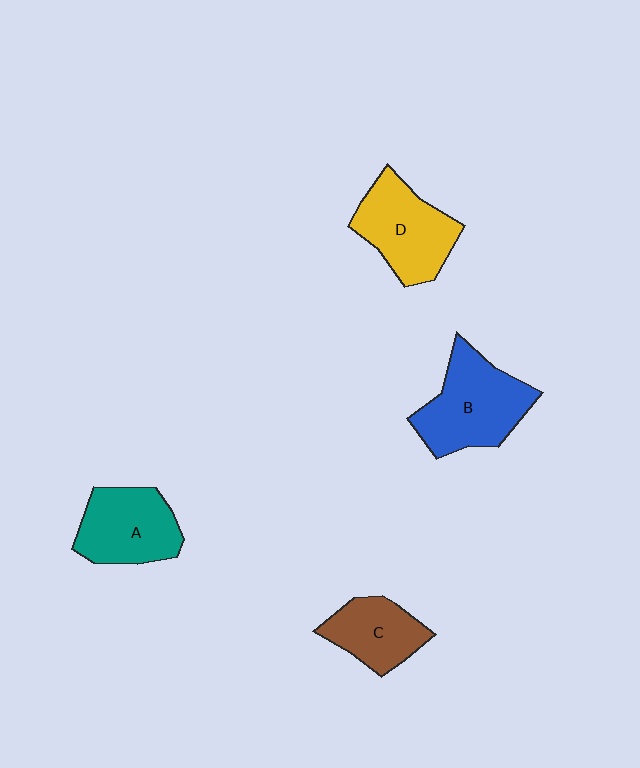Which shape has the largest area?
Shape B (blue).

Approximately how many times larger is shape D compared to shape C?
Approximately 1.3 times.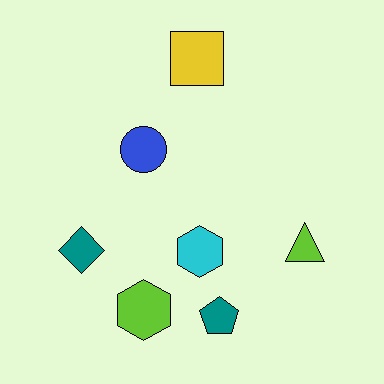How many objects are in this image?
There are 7 objects.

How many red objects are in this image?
There are no red objects.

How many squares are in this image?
There is 1 square.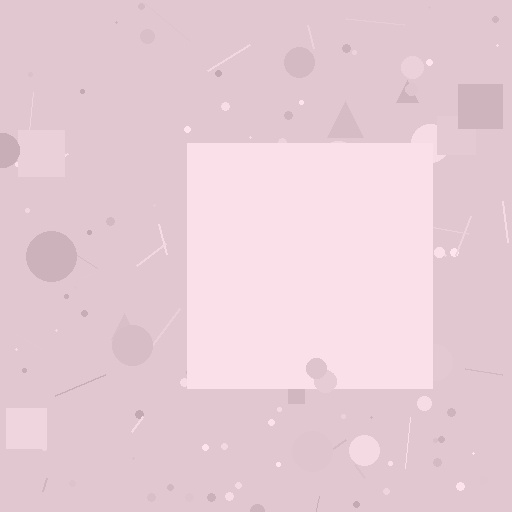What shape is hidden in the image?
A square is hidden in the image.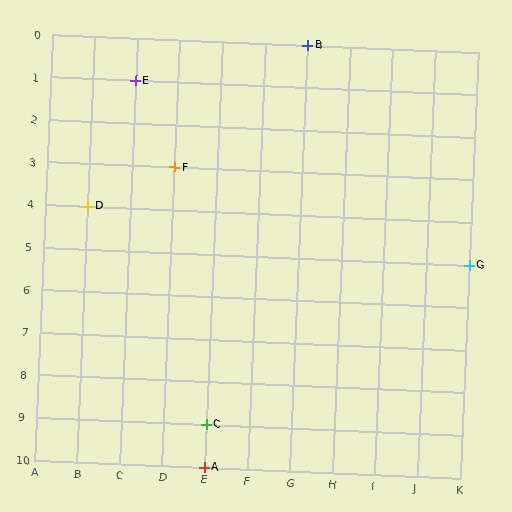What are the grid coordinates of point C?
Point C is at grid coordinates (E, 9).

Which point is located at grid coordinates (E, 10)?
Point A is at (E, 10).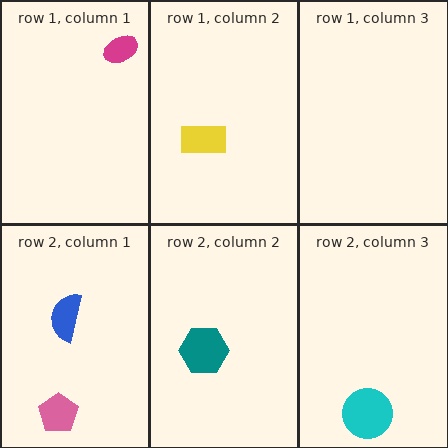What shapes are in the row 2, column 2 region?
The teal hexagon.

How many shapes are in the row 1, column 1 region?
1.